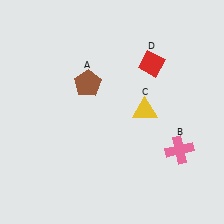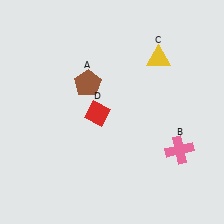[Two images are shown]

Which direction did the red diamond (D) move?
The red diamond (D) moved left.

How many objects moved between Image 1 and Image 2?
2 objects moved between the two images.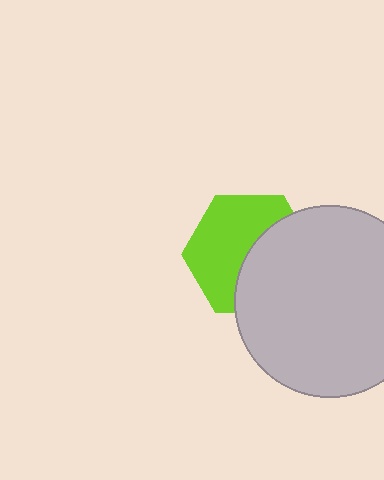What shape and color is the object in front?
The object in front is a light gray circle.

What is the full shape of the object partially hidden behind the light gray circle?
The partially hidden object is a lime hexagon.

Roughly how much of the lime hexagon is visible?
About half of it is visible (roughly 55%).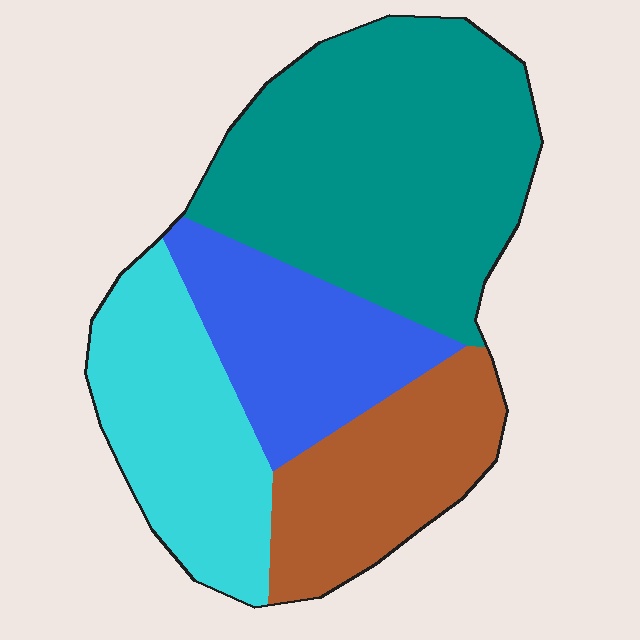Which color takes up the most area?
Teal, at roughly 40%.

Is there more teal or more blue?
Teal.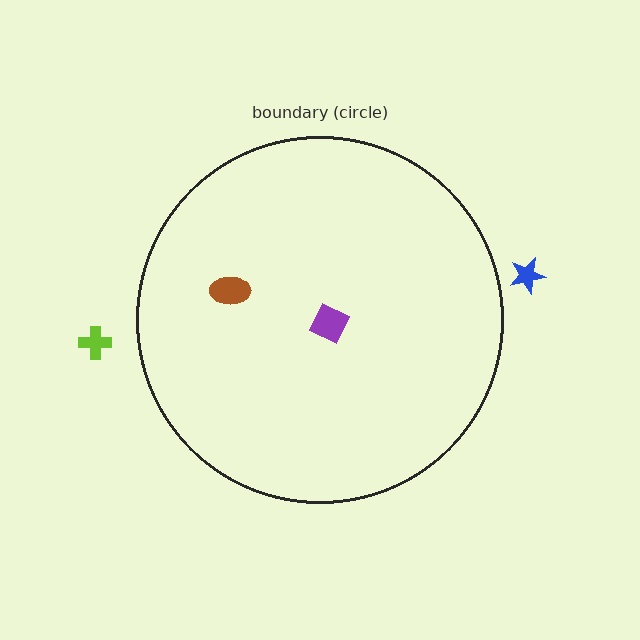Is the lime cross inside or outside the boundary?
Outside.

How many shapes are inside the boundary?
2 inside, 2 outside.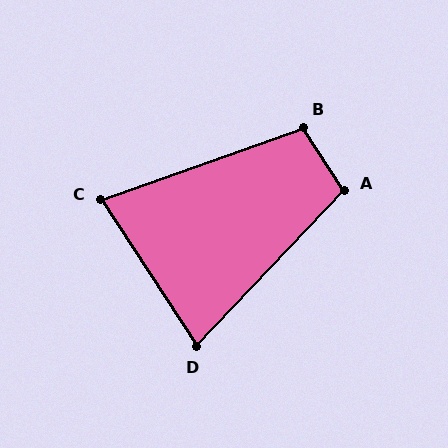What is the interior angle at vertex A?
Approximately 103 degrees (obtuse).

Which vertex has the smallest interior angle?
D, at approximately 77 degrees.